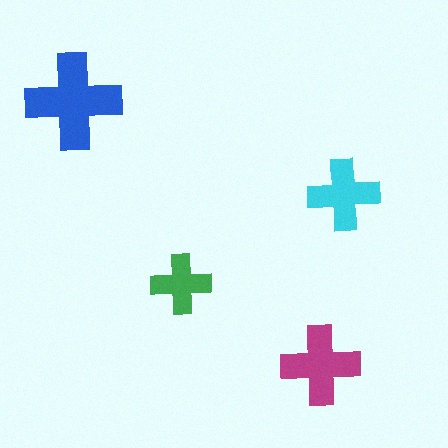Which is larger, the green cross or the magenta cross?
The magenta one.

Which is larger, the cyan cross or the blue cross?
The blue one.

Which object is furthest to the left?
The blue cross is leftmost.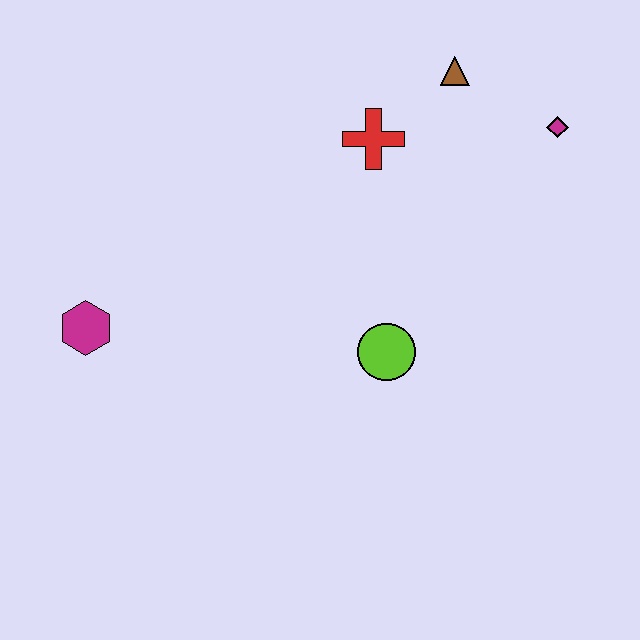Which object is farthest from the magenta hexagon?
The magenta diamond is farthest from the magenta hexagon.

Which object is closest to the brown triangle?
The red cross is closest to the brown triangle.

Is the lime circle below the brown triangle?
Yes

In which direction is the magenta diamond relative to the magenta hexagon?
The magenta diamond is to the right of the magenta hexagon.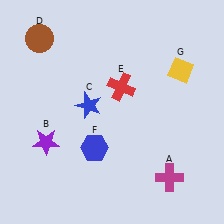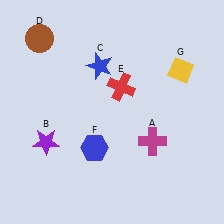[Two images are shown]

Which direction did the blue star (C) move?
The blue star (C) moved up.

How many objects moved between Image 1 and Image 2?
2 objects moved between the two images.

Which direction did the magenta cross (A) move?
The magenta cross (A) moved up.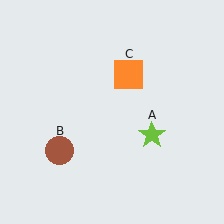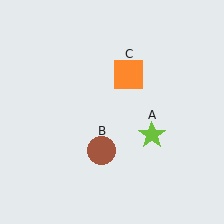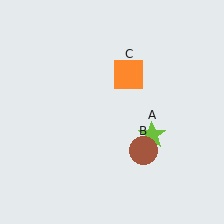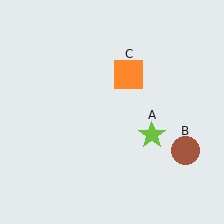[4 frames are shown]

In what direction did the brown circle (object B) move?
The brown circle (object B) moved right.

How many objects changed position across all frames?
1 object changed position: brown circle (object B).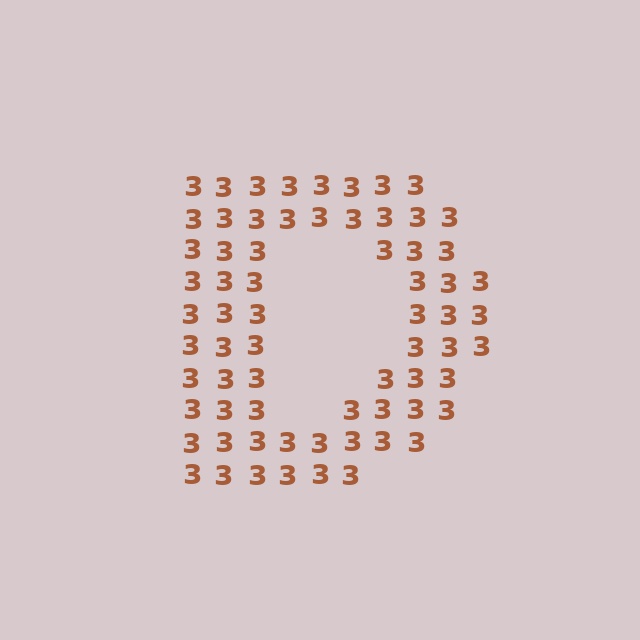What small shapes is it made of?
It is made of small digit 3's.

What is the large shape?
The large shape is the letter D.